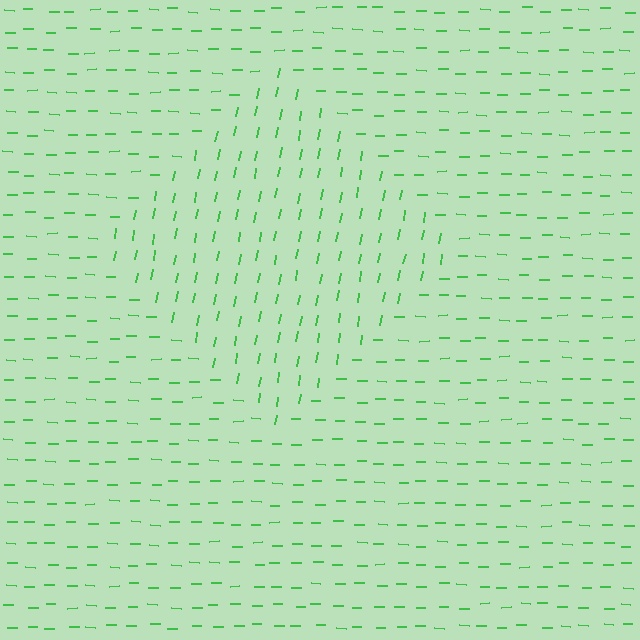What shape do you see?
I see a diamond.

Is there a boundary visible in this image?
Yes, there is a texture boundary formed by a change in line orientation.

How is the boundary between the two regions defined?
The boundary is defined purely by a change in line orientation (approximately 80 degrees difference). All lines are the same color and thickness.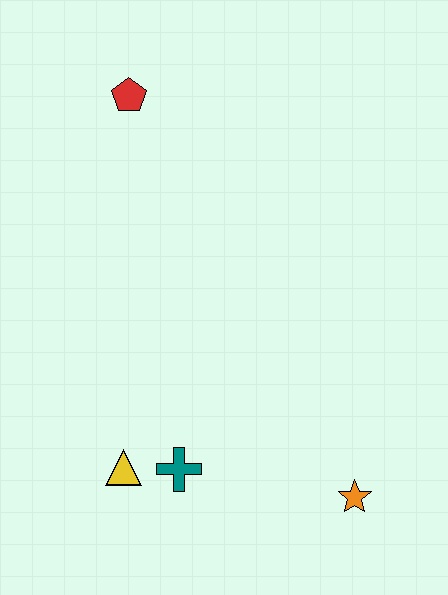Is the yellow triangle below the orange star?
No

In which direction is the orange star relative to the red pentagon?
The orange star is below the red pentagon.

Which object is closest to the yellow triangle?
The teal cross is closest to the yellow triangle.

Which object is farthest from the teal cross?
The red pentagon is farthest from the teal cross.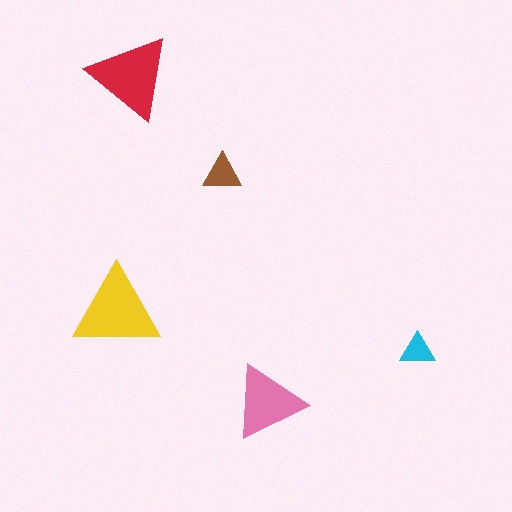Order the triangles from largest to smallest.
the yellow one, the red one, the pink one, the brown one, the cyan one.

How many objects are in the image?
There are 5 objects in the image.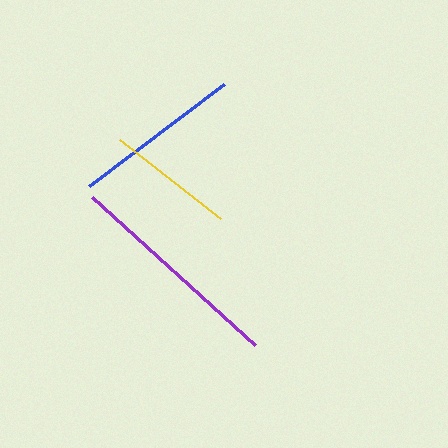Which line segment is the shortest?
The yellow line is the shortest at approximately 129 pixels.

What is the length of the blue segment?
The blue segment is approximately 169 pixels long.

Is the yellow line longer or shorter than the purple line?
The purple line is longer than the yellow line.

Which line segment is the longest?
The purple line is the longest at approximately 221 pixels.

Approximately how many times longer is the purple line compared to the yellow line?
The purple line is approximately 1.7 times the length of the yellow line.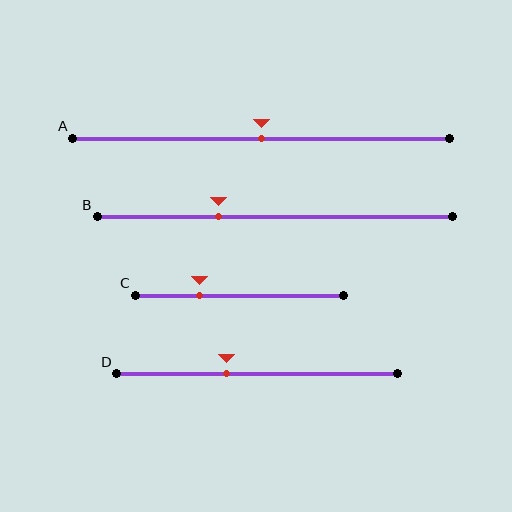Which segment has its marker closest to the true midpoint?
Segment A has its marker closest to the true midpoint.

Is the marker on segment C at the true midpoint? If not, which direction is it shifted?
No, the marker on segment C is shifted to the left by about 19% of the segment length.